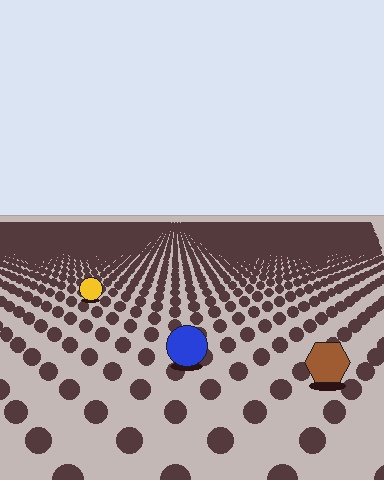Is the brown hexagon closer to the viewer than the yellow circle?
Yes. The brown hexagon is closer — you can tell from the texture gradient: the ground texture is coarser near it.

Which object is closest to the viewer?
The brown hexagon is closest. The texture marks near it are larger and more spread out.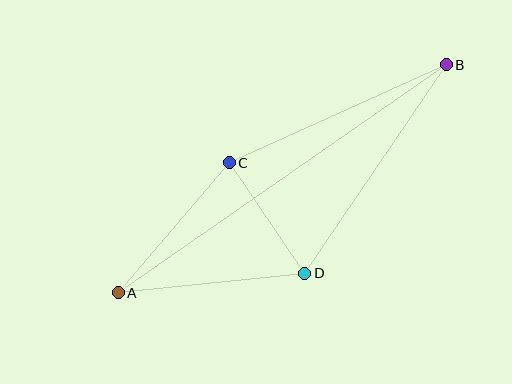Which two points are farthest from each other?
Points A and B are farthest from each other.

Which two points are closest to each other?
Points C and D are closest to each other.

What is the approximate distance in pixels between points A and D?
The distance between A and D is approximately 188 pixels.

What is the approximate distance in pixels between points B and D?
The distance between B and D is approximately 252 pixels.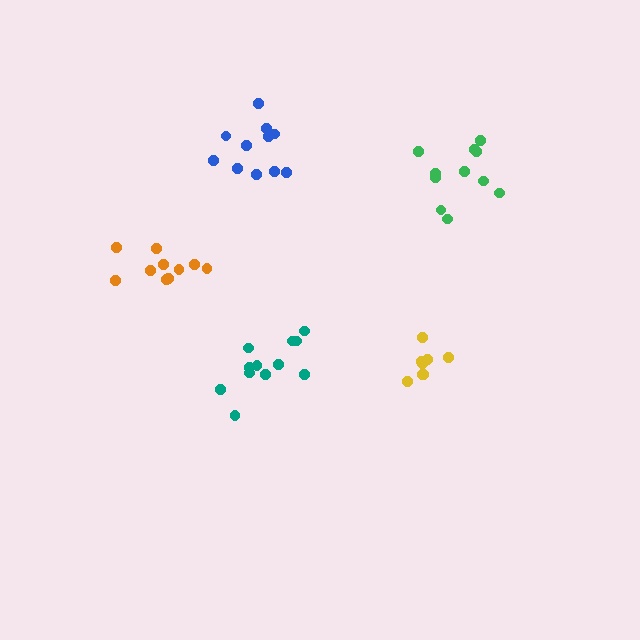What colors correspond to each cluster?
The clusters are colored: teal, green, orange, yellow, blue.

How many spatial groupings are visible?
There are 5 spatial groupings.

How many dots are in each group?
Group 1: 12 dots, Group 2: 11 dots, Group 3: 10 dots, Group 4: 8 dots, Group 5: 11 dots (52 total).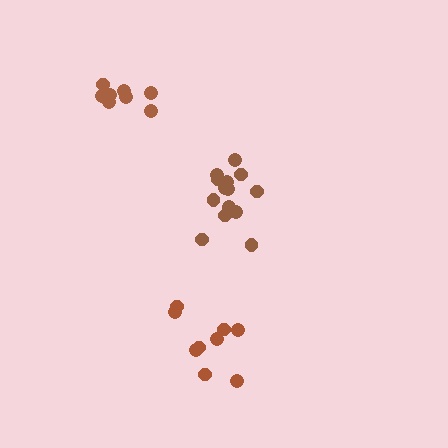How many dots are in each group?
Group 1: 14 dots, Group 2: 9 dots, Group 3: 8 dots (31 total).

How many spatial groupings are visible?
There are 3 spatial groupings.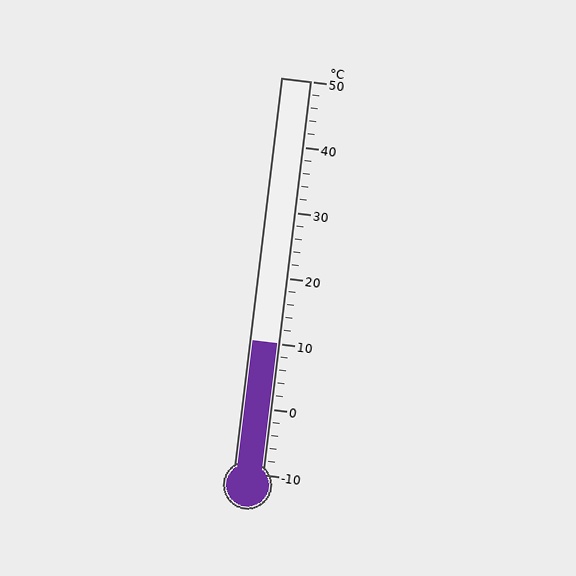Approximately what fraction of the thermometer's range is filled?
The thermometer is filled to approximately 35% of its range.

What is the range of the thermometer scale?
The thermometer scale ranges from -10°C to 50°C.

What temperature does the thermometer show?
The thermometer shows approximately 10°C.